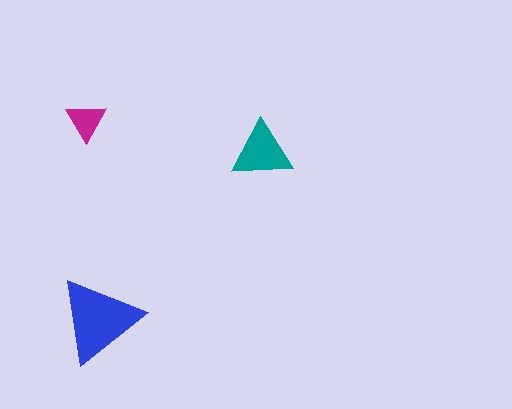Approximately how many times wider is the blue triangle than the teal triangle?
About 1.5 times wider.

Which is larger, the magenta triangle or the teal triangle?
The teal one.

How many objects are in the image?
There are 3 objects in the image.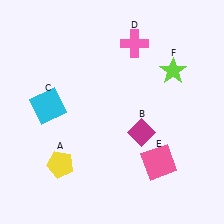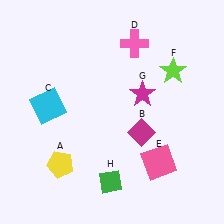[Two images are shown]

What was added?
A magenta star (G), a green diamond (H) were added in Image 2.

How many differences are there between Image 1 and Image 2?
There are 2 differences between the two images.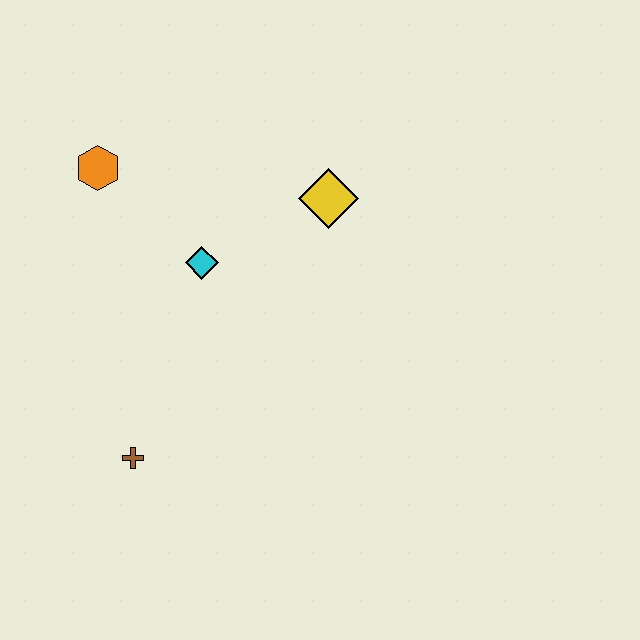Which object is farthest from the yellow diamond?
The brown cross is farthest from the yellow diamond.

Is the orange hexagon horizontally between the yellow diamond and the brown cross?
No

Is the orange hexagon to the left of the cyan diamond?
Yes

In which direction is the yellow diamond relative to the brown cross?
The yellow diamond is above the brown cross.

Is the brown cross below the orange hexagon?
Yes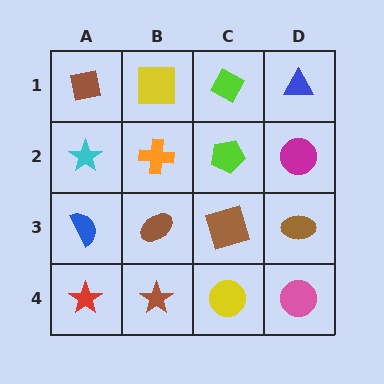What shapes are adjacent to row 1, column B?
An orange cross (row 2, column B), a brown square (row 1, column A), a lime diamond (row 1, column C).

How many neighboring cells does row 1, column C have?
3.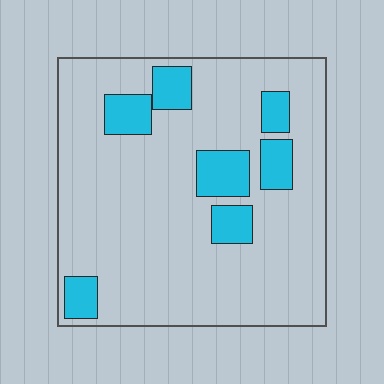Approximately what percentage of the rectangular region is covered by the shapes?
Approximately 15%.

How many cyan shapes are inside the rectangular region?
7.